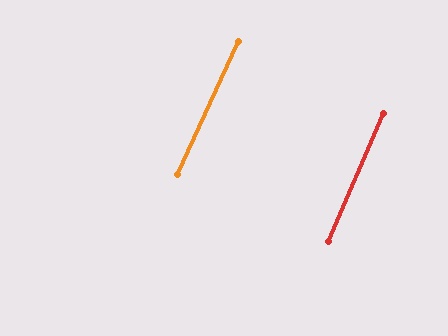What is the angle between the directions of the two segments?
Approximately 1 degree.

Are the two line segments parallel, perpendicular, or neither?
Parallel — their directions differ by only 1.3°.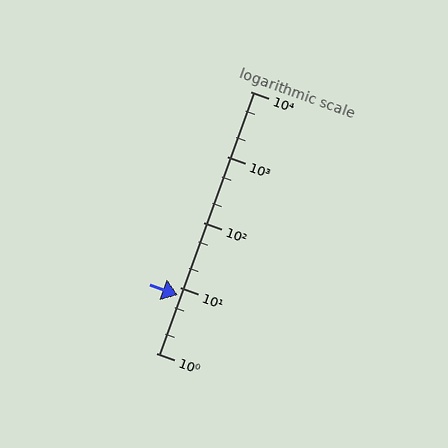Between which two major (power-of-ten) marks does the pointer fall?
The pointer is between 1 and 10.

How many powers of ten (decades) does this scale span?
The scale spans 4 decades, from 1 to 10000.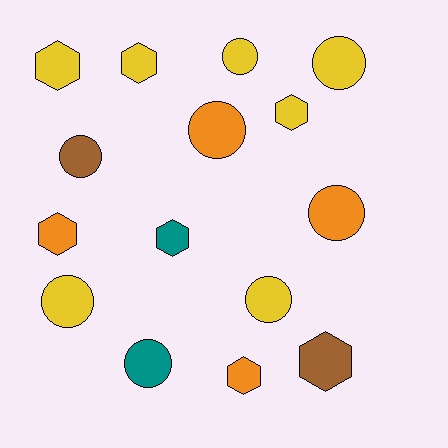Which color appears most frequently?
Yellow, with 7 objects.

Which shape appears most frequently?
Circle, with 8 objects.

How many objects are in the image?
There are 15 objects.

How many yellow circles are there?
There are 4 yellow circles.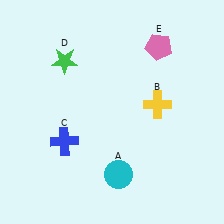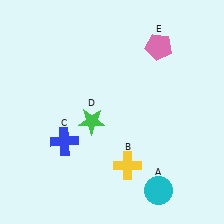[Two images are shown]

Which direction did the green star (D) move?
The green star (D) moved down.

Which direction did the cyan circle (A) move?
The cyan circle (A) moved right.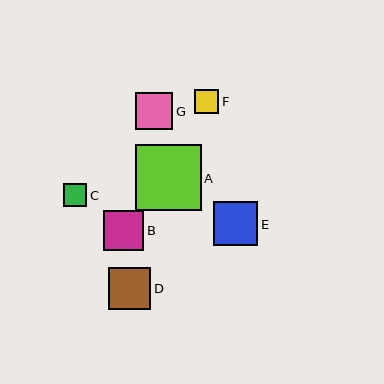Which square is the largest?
Square A is the largest with a size of approximately 65 pixels.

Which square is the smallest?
Square C is the smallest with a size of approximately 23 pixels.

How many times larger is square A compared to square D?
Square A is approximately 1.5 times the size of square D.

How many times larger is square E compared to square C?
Square E is approximately 1.9 times the size of square C.